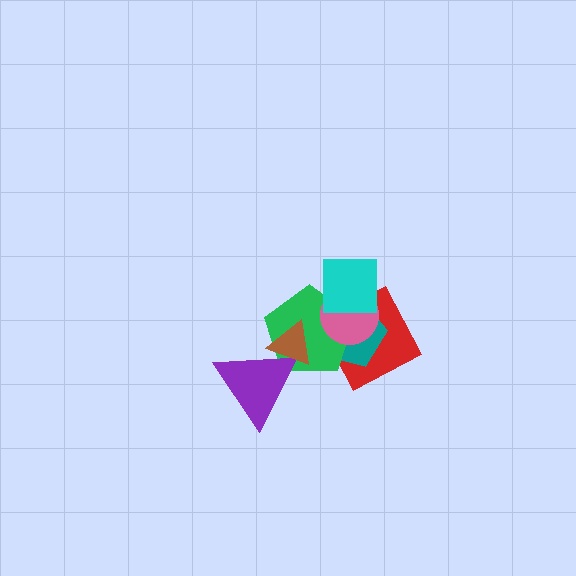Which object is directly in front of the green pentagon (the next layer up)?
The pink circle is directly in front of the green pentagon.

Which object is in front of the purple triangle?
The brown triangle is in front of the purple triangle.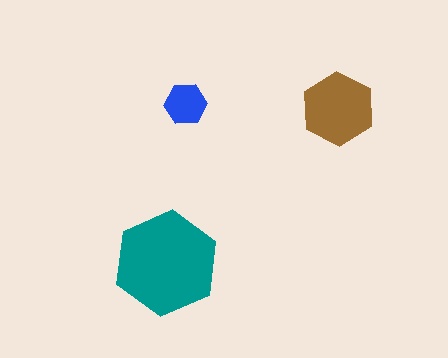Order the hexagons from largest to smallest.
the teal one, the brown one, the blue one.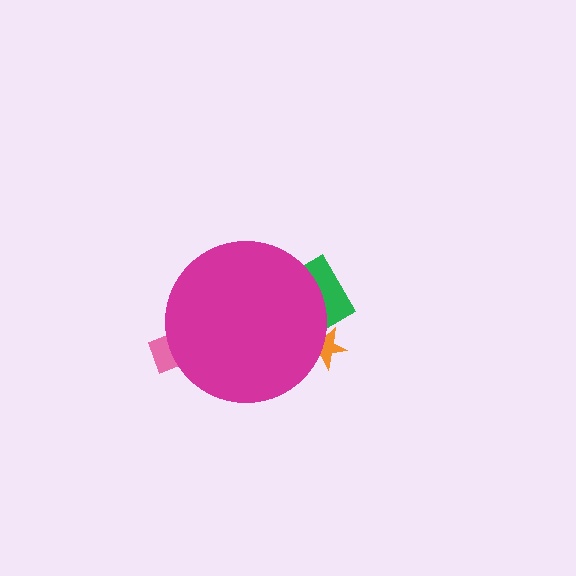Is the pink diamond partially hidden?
Yes, the pink diamond is partially hidden behind the magenta circle.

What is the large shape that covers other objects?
A magenta circle.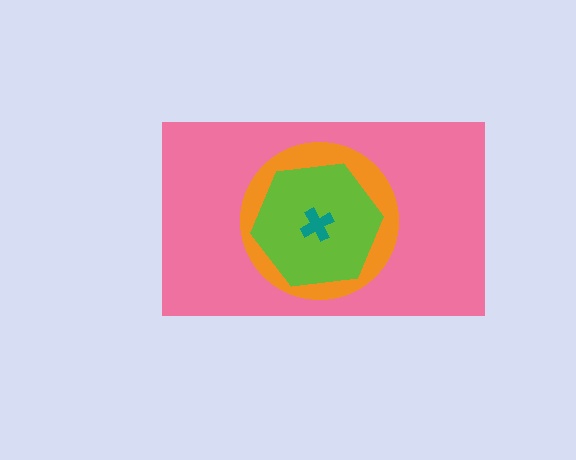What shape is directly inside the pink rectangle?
The orange circle.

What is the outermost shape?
The pink rectangle.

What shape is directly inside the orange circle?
The lime hexagon.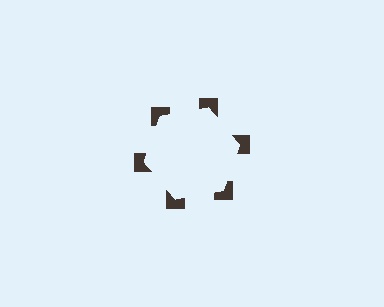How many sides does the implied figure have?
6 sides.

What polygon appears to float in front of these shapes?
An illusory hexagon — its edges are inferred from the aligned wedge cuts in the notched squares, not physically drawn.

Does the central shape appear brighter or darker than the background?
It typically appears slightly brighter than the background, even though no actual brightness change is drawn.